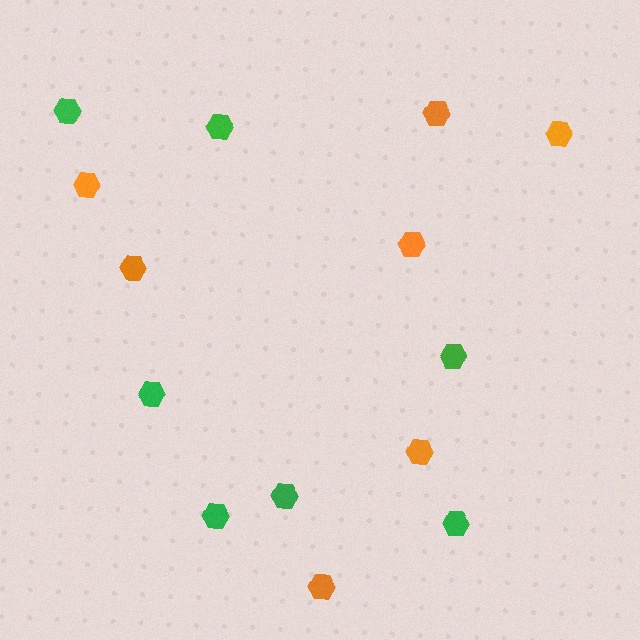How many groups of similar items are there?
There are 2 groups: one group of orange hexagons (7) and one group of green hexagons (7).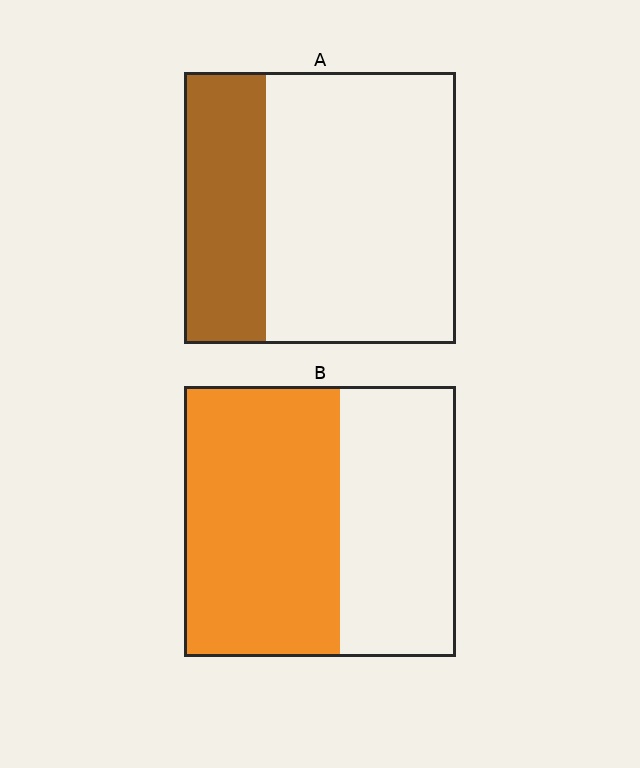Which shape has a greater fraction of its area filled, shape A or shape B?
Shape B.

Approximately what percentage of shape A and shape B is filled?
A is approximately 30% and B is approximately 55%.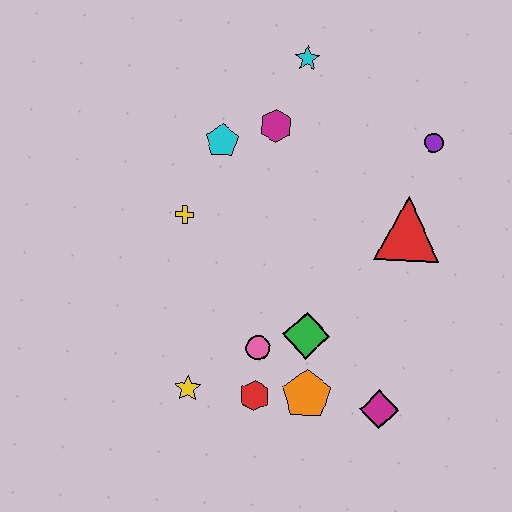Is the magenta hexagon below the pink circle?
No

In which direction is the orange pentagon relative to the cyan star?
The orange pentagon is below the cyan star.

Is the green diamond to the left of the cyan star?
No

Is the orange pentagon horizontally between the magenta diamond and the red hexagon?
Yes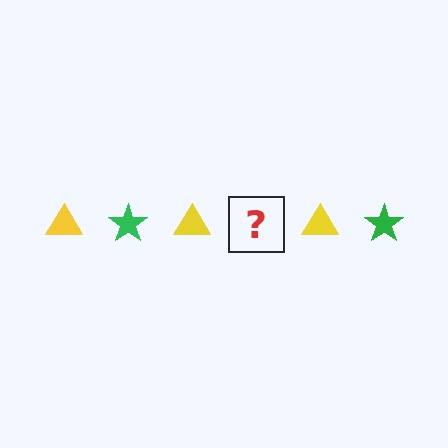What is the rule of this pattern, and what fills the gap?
The rule is that the pattern alternates between yellow triangle and green star. The gap should be filled with a green star.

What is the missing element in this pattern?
The missing element is a green star.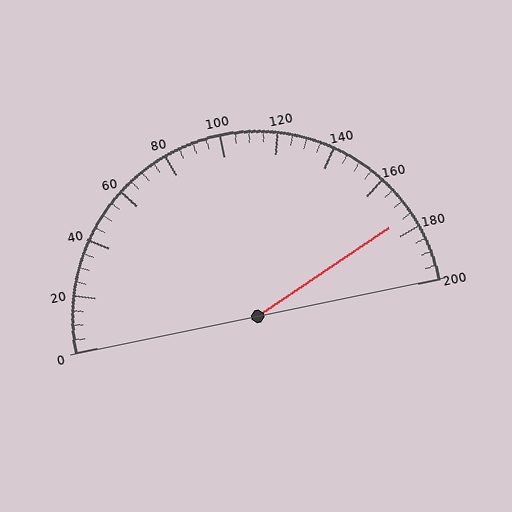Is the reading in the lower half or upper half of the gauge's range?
The reading is in the upper half of the range (0 to 200).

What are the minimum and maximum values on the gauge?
The gauge ranges from 0 to 200.